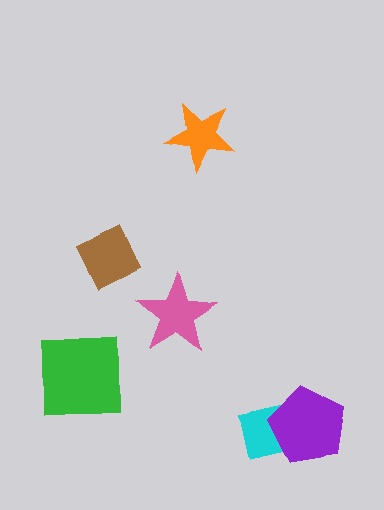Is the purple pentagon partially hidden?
No, no other shape covers it.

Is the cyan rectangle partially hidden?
Yes, it is partially covered by another shape.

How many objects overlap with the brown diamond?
0 objects overlap with the brown diamond.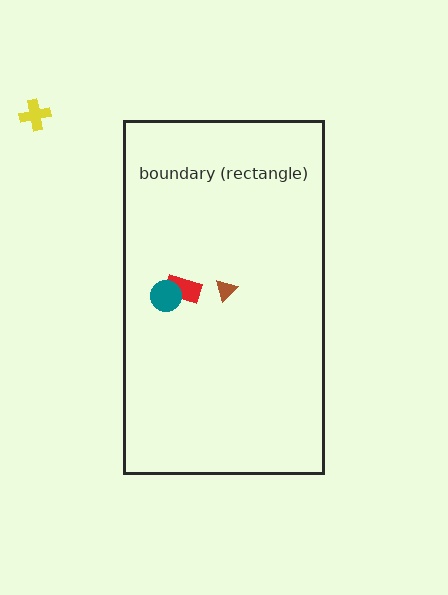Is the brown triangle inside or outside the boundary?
Inside.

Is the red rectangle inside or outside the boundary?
Inside.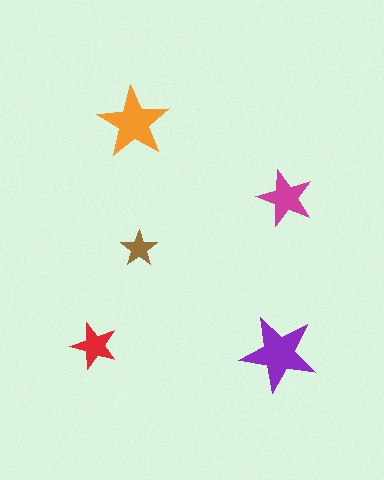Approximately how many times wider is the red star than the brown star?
About 1.5 times wider.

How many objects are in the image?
There are 5 objects in the image.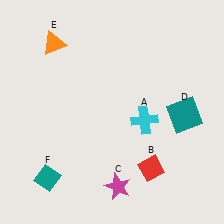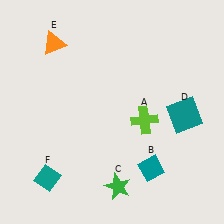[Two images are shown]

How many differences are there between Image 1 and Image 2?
There are 3 differences between the two images.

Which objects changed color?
A changed from cyan to lime. B changed from red to teal. C changed from magenta to green.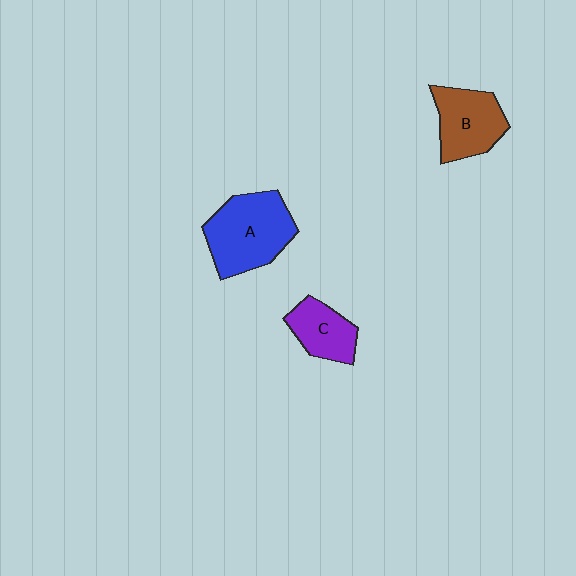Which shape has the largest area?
Shape A (blue).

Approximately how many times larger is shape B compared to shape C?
Approximately 1.3 times.